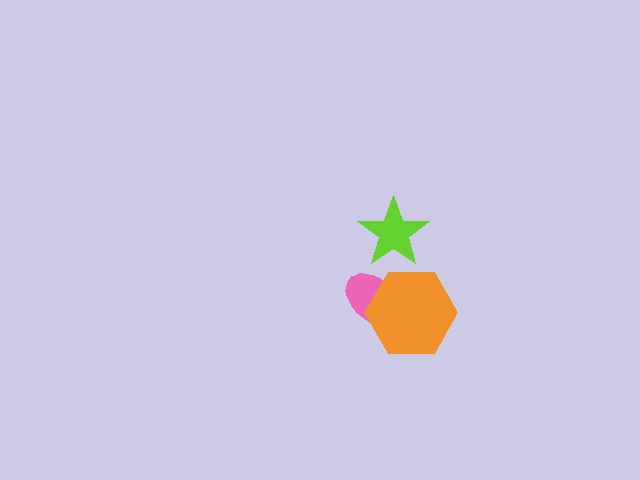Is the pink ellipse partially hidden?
Yes, it is partially covered by another shape.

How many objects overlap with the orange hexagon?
1 object overlaps with the orange hexagon.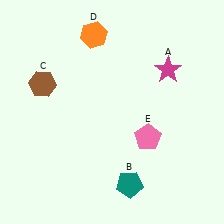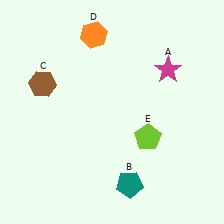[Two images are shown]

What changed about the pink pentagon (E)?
In Image 1, E is pink. In Image 2, it changed to lime.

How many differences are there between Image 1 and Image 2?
There is 1 difference between the two images.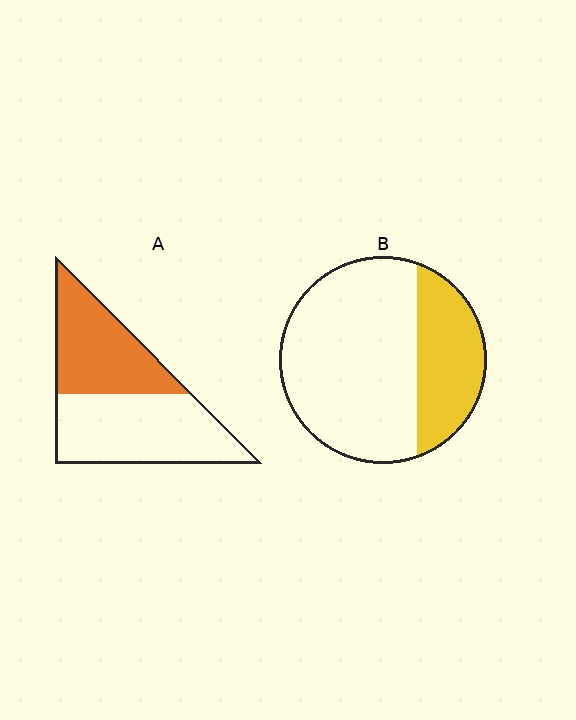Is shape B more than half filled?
No.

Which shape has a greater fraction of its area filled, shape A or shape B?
Shape A.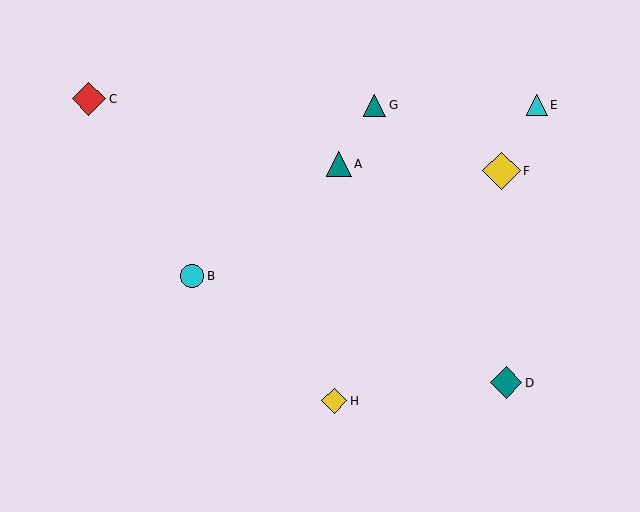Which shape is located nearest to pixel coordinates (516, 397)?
The teal diamond (labeled D) at (506, 383) is nearest to that location.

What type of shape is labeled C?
Shape C is a red diamond.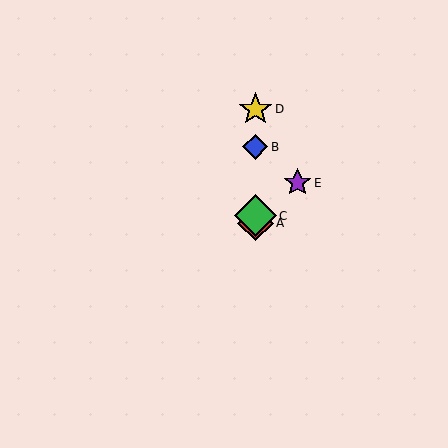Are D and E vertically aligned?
No, D is at x≈255 and E is at x≈297.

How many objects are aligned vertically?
4 objects (A, B, C, D) are aligned vertically.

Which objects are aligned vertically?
Objects A, B, C, D are aligned vertically.